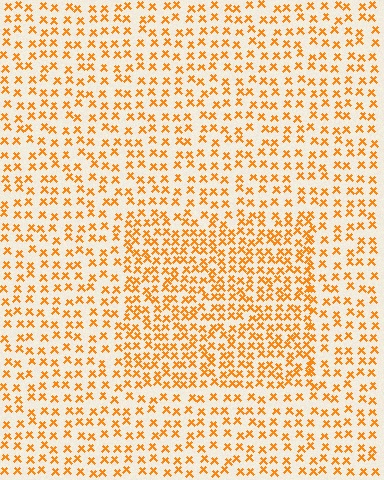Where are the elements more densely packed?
The elements are more densely packed inside the rectangle boundary.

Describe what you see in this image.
The image contains small orange elements arranged at two different densities. A rectangle-shaped region is visible where the elements are more densely packed than the surrounding area.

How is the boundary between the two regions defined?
The boundary is defined by a change in element density (approximately 1.7x ratio). All elements are the same color, size, and shape.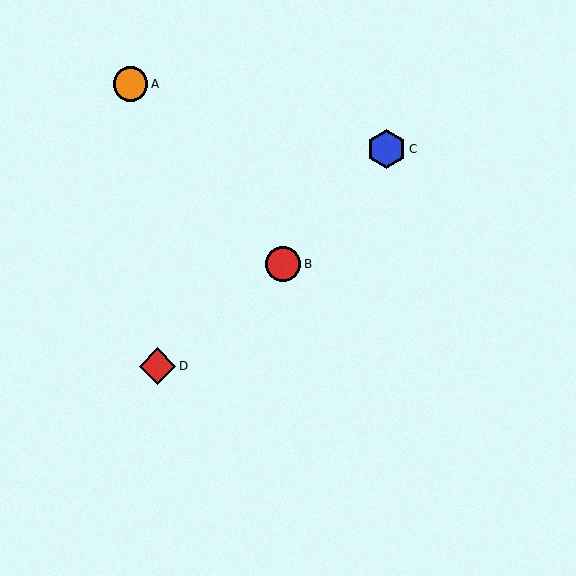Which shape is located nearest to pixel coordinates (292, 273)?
The red circle (labeled B) at (283, 264) is nearest to that location.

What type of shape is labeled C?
Shape C is a blue hexagon.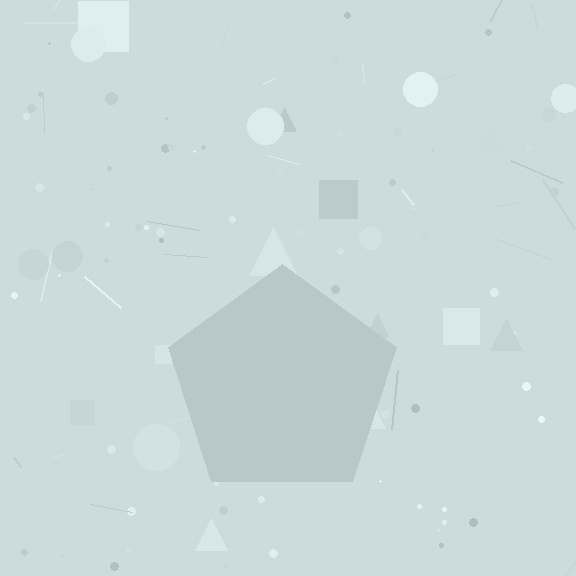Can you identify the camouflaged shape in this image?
The camouflaged shape is a pentagon.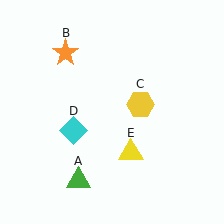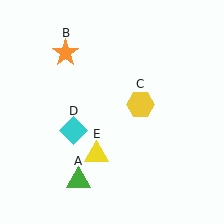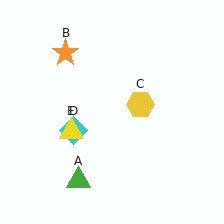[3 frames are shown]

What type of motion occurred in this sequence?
The yellow triangle (object E) rotated clockwise around the center of the scene.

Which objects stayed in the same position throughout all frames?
Green triangle (object A) and orange star (object B) and yellow hexagon (object C) and cyan diamond (object D) remained stationary.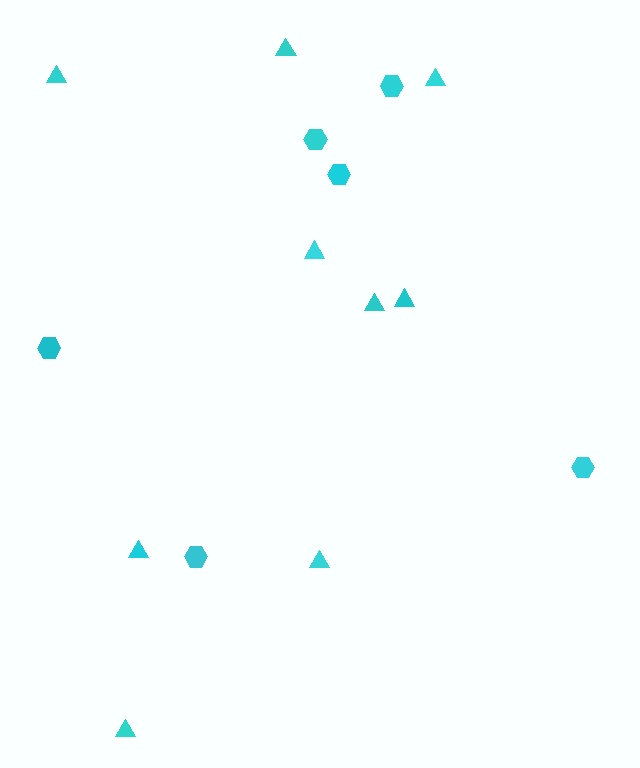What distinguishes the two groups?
There are 2 groups: one group of hexagons (6) and one group of triangles (9).